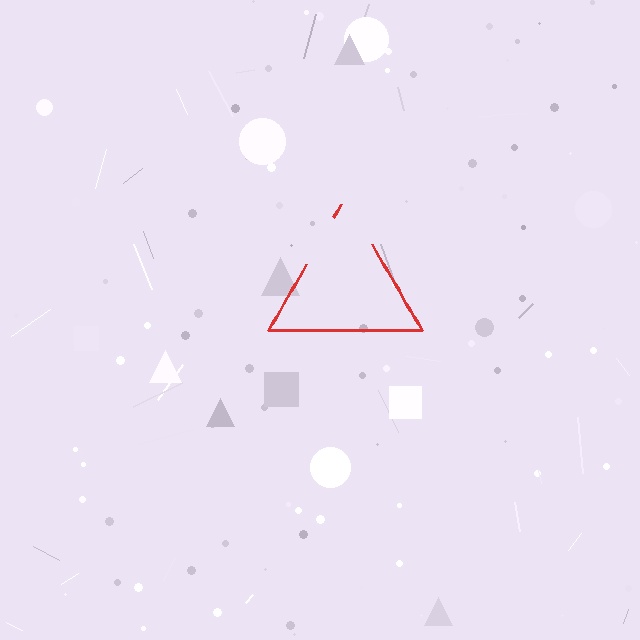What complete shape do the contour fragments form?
The contour fragments form a triangle.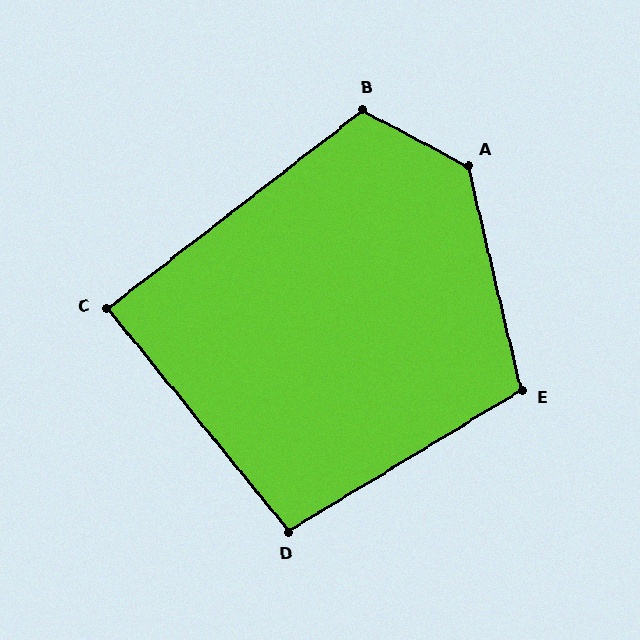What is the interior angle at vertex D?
Approximately 98 degrees (obtuse).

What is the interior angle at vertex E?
Approximately 108 degrees (obtuse).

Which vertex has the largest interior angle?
A, at approximately 131 degrees.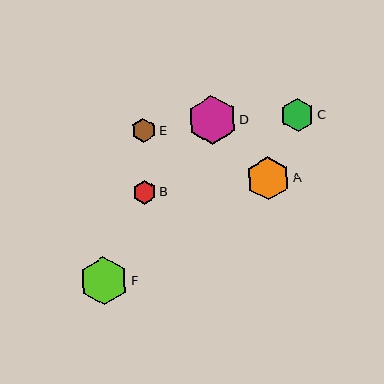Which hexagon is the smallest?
Hexagon B is the smallest with a size of approximately 24 pixels.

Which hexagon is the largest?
Hexagon D is the largest with a size of approximately 49 pixels.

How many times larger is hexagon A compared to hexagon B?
Hexagon A is approximately 1.8 times the size of hexagon B.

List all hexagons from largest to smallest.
From largest to smallest: D, F, A, C, E, B.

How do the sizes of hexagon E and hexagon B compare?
Hexagon E and hexagon B are approximately the same size.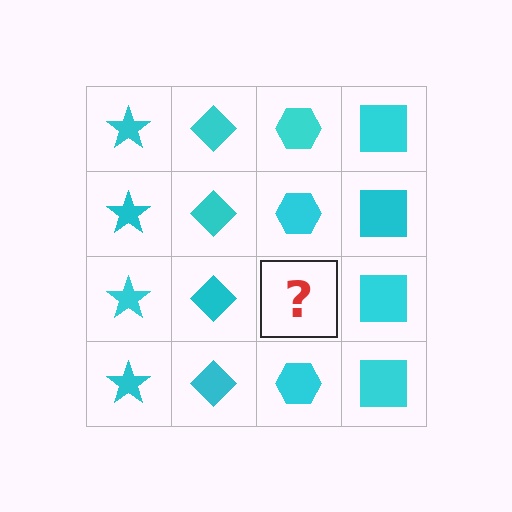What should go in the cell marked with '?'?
The missing cell should contain a cyan hexagon.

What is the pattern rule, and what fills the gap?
The rule is that each column has a consistent shape. The gap should be filled with a cyan hexagon.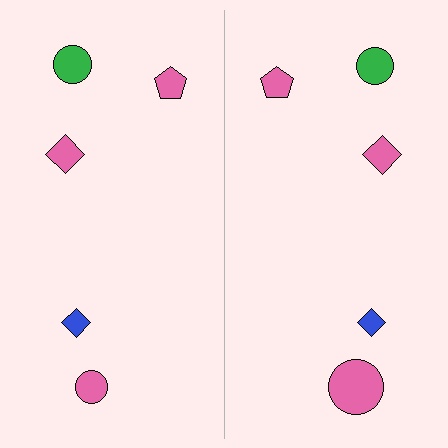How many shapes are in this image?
There are 10 shapes in this image.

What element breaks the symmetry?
The pink circle on the right side has a different size than its mirror counterpart.